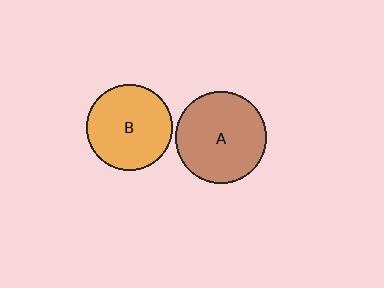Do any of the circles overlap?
No, none of the circles overlap.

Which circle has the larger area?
Circle A (brown).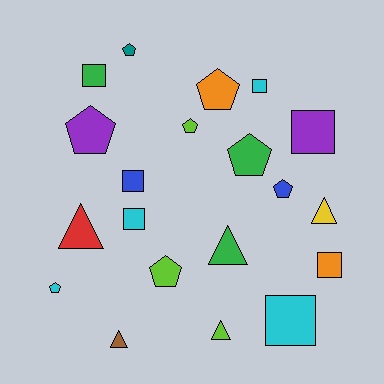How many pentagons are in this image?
There are 8 pentagons.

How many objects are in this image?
There are 20 objects.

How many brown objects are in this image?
There is 1 brown object.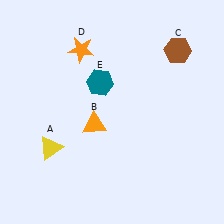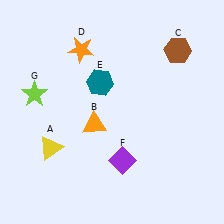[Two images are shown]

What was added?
A purple diamond (F), a lime star (G) were added in Image 2.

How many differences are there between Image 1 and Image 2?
There are 2 differences between the two images.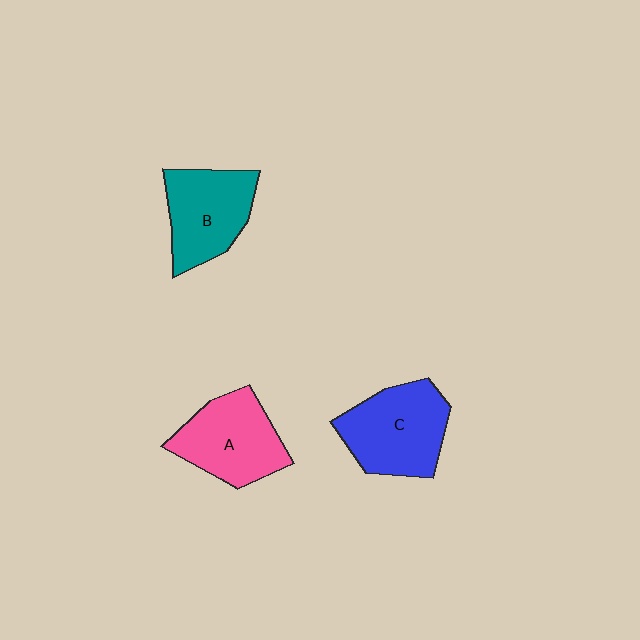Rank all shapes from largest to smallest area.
From largest to smallest: C (blue), A (pink), B (teal).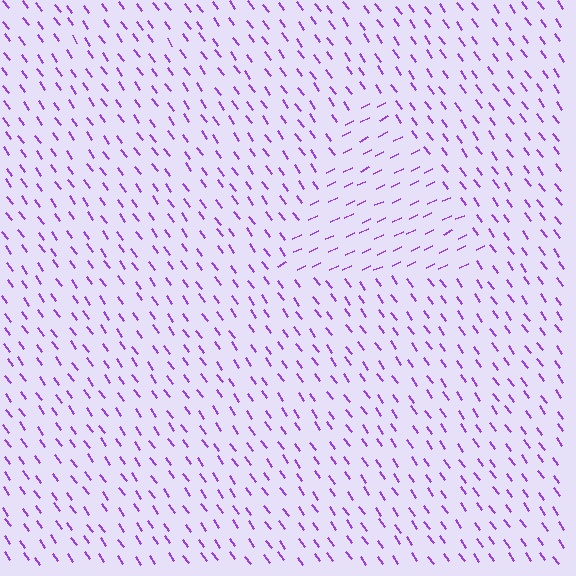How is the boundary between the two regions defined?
The boundary is defined purely by a change in line orientation (approximately 79 degrees difference). All lines are the same color and thickness.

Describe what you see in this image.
The image is filled with small purple line segments. A triangle region in the image has lines oriented differently from the surrounding lines, creating a visible texture boundary.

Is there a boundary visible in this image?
Yes, there is a texture boundary formed by a change in line orientation.